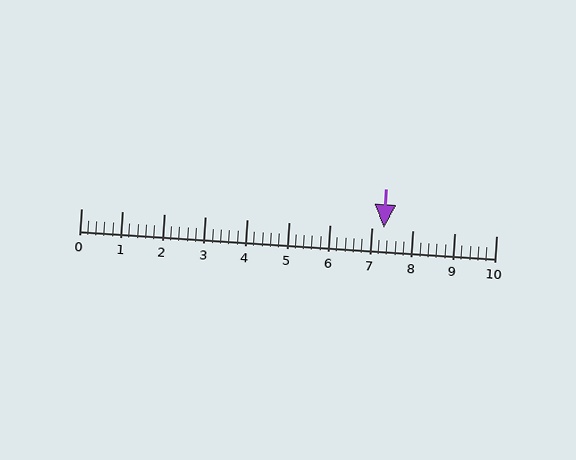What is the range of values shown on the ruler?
The ruler shows values from 0 to 10.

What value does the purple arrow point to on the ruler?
The purple arrow points to approximately 7.3.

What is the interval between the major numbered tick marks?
The major tick marks are spaced 1 units apart.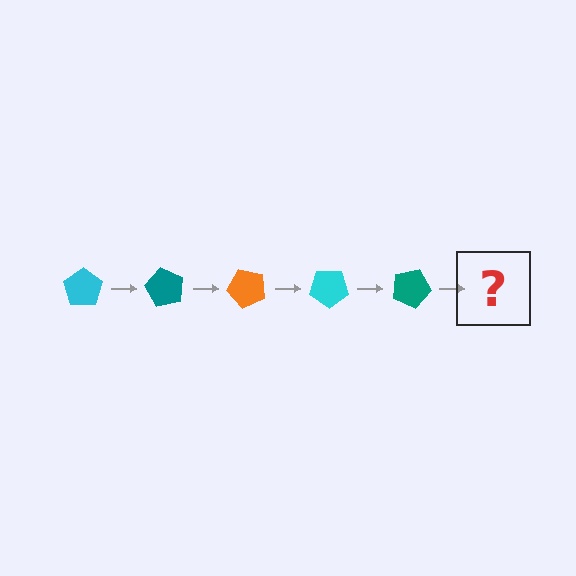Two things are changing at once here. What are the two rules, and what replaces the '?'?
The two rules are that it rotates 60 degrees each step and the color cycles through cyan, teal, and orange. The '?' should be an orange pentagon, rotated 300 degrees from the start.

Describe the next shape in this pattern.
It should be an orange pentagon, rotated 300 degrees from the start.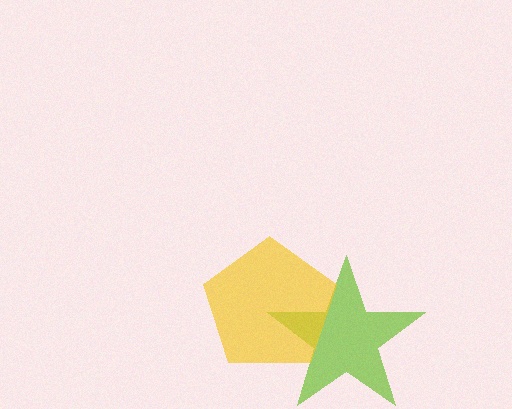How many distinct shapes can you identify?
There are 2 distinct shapes: a lime star, a yellow pentagon.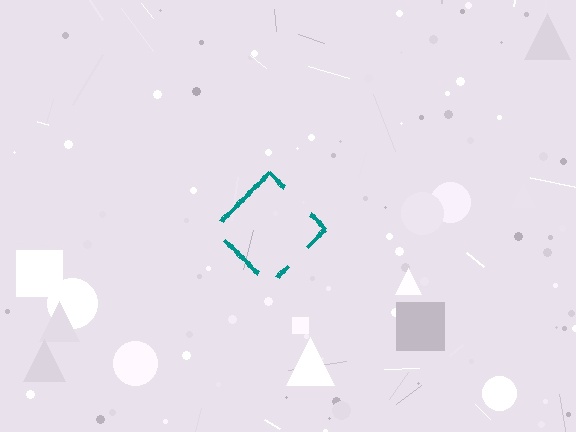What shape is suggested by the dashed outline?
The dashed outline suggests a diamond.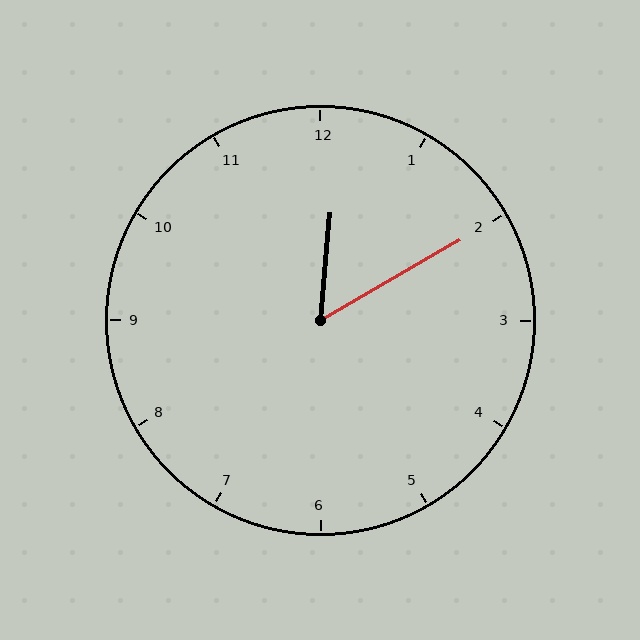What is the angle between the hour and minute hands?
Approximately 55 degrees.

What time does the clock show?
12:10.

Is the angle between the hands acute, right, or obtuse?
It is acute.